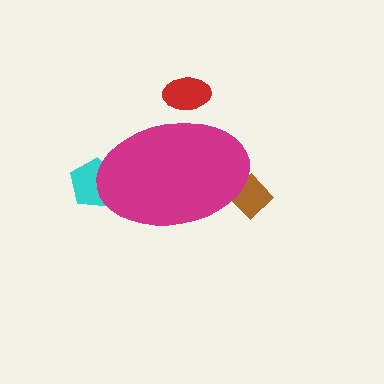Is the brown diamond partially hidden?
Yes, the brown diamond is partially hidden behind the magenta ellipse.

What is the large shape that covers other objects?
A magenta ellipse.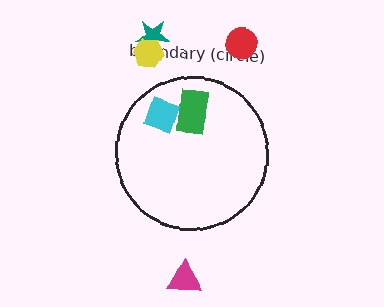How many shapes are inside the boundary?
2 inside, 4 outside.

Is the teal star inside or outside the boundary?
Outside.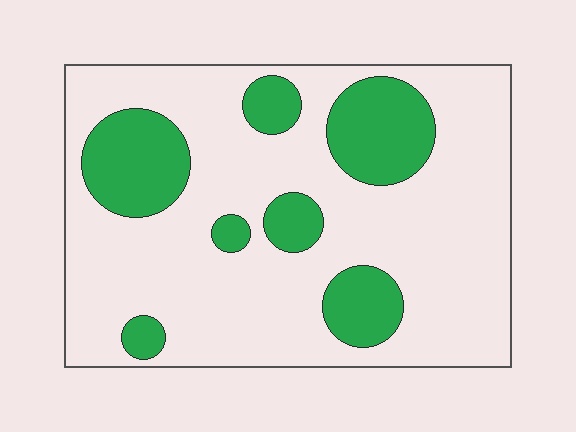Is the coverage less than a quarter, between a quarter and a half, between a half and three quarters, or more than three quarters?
Less than a quarter.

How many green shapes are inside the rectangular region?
7.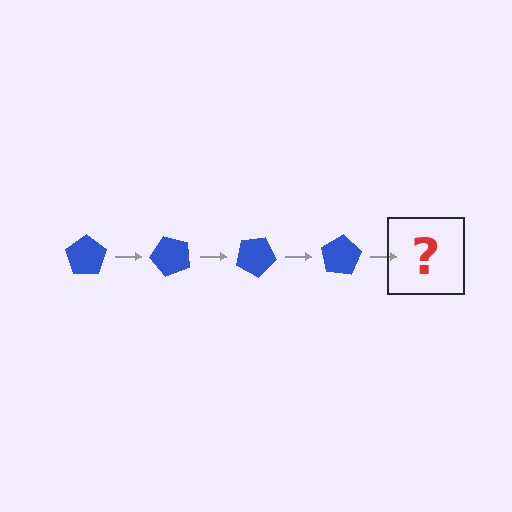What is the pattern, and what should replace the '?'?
The pattern is that the pentagon rotates 50 degrees each step. The '?' should be a blue pentagon rotated 200 degrees.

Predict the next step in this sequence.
The next step is a blue pentagon rotated 200 degrees.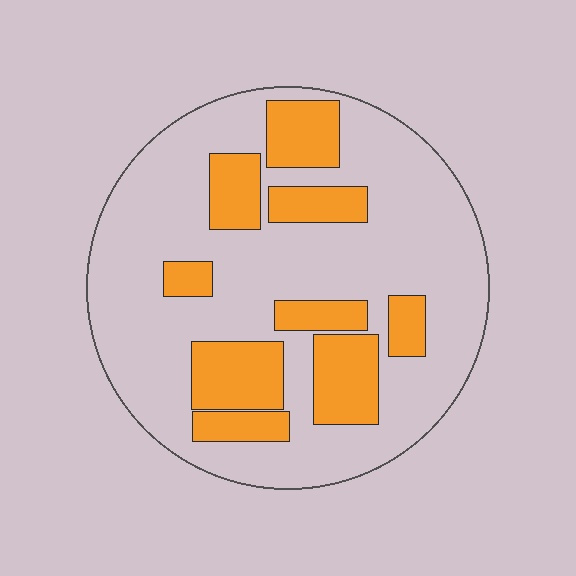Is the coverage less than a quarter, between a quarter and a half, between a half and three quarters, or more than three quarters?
Between a quarter and a half.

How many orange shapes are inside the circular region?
9.